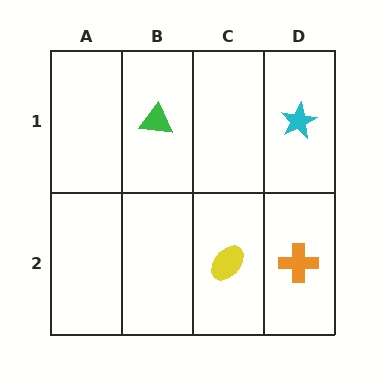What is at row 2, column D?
An orange cross.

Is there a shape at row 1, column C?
No, that cell is empty.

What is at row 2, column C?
A yellow ellipse.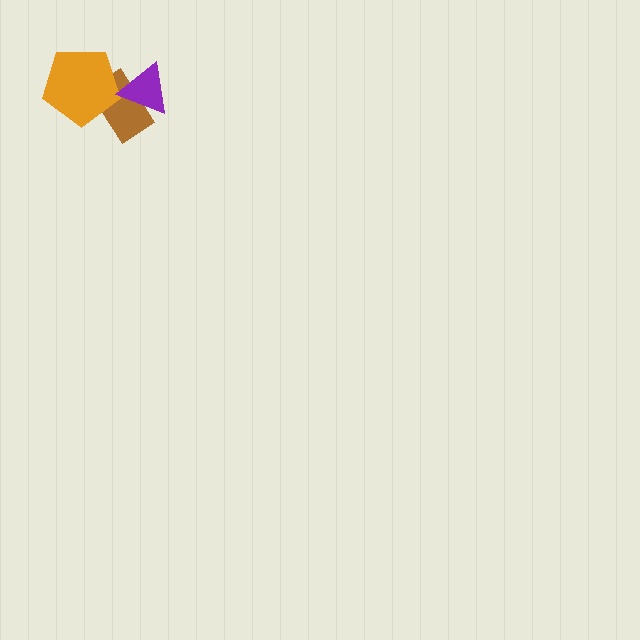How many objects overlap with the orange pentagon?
2 objects overlap with the orange pentagon.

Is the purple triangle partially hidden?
No, no other shape covers it.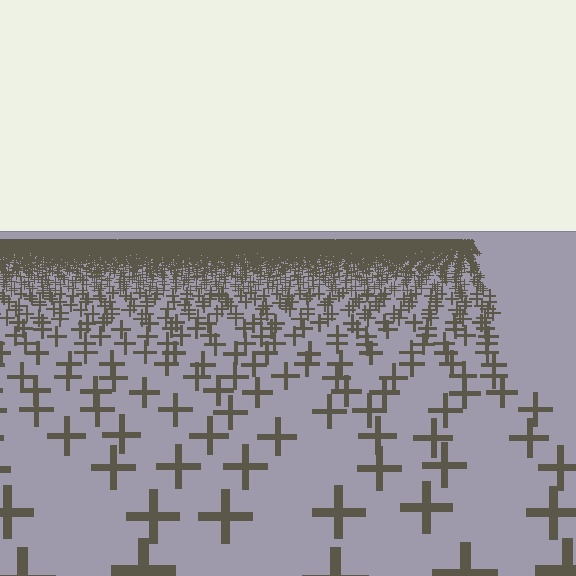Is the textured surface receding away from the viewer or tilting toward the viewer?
The surface is receding away from the viewer. Texture elements get smaller and denser toward the top.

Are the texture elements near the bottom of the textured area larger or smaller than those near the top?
Larger. Near the bottom, elements are closer to the viewer and appear at a bigger on-screen size.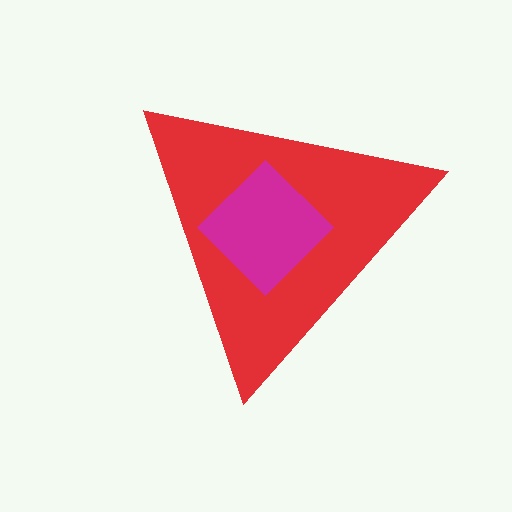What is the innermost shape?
The magenta diamond.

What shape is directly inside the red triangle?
The magenta diamond.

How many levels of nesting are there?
2.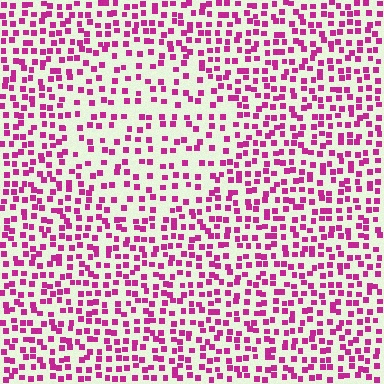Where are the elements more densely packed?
The elements are more densely packed outside the circle boundary.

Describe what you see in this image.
The image contains small magenta elements arranged at two different densities. A circle-shaped region is visible where the elements are less densely packed than the surrounding area.